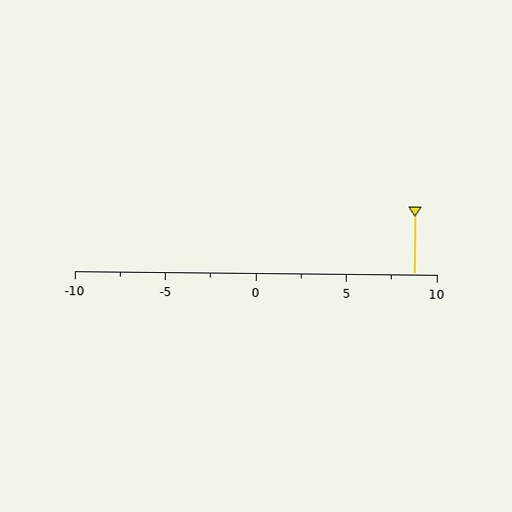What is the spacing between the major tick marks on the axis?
The major ticks are spaced 5 apart.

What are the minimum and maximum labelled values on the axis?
The axis runs from -10 to 10.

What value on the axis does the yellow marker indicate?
The marker indicates approximately 8.8.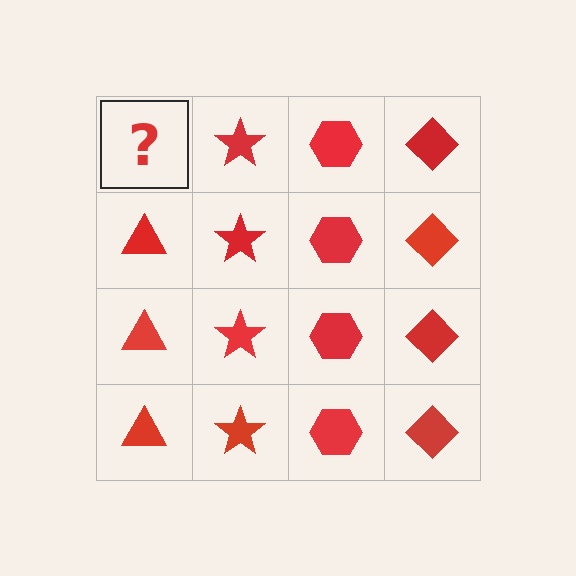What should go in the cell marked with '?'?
The missing cell should contain a red triangle.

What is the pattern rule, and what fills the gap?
The rule is that each column has a consistent shape. The gap should be filled with a red triangle.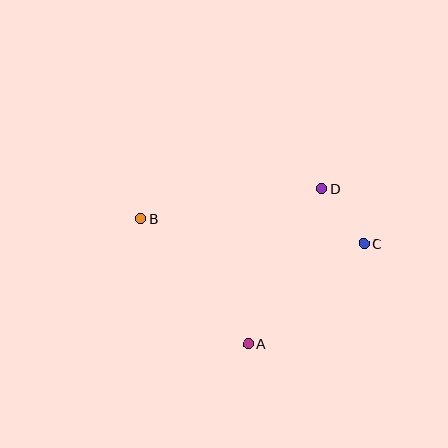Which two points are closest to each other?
Points C and D are closest to each other.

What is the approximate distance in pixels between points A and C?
The distance between A and C is approximately 153 pixels.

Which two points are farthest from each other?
Points B and C are farthest from each other.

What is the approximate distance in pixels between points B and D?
The distance between B and D is approximately 184 pixels.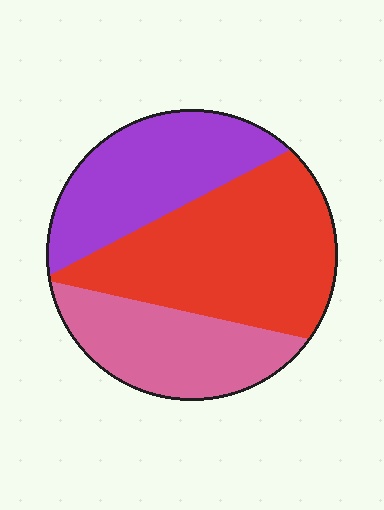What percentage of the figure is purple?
Purple covers roughly 30% of the figure.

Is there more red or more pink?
Red.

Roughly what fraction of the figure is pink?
Pink covers around 25% of the figure.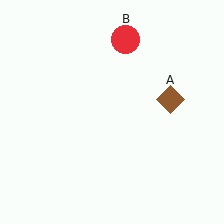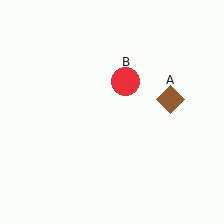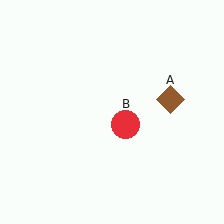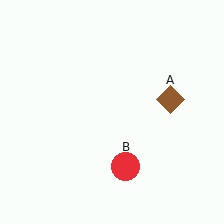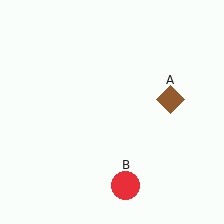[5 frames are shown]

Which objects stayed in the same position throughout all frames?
Brown diamond (object A) remained stationary.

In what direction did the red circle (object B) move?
The red circle (object B) moved down.